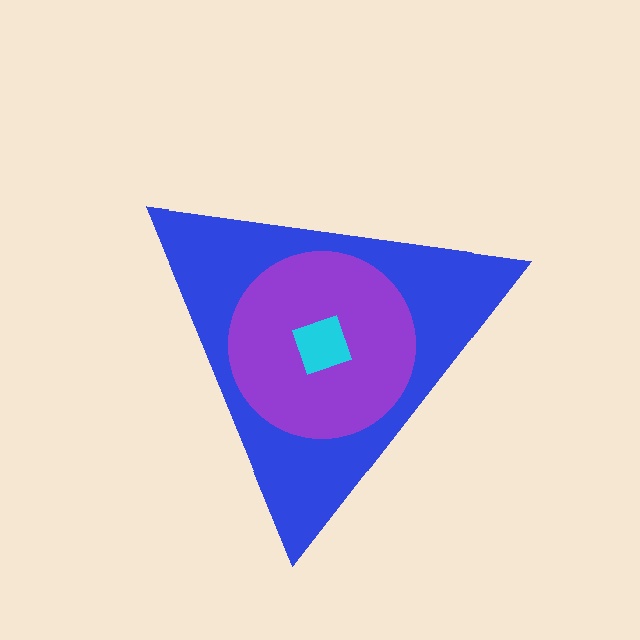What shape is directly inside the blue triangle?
The purple circle.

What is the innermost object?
The cyan square.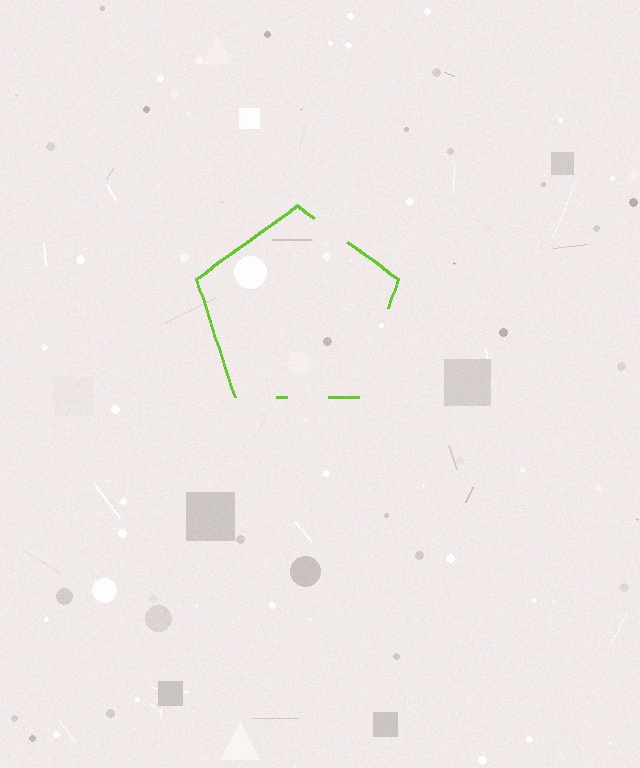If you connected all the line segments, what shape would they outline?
They would outline a pentagon.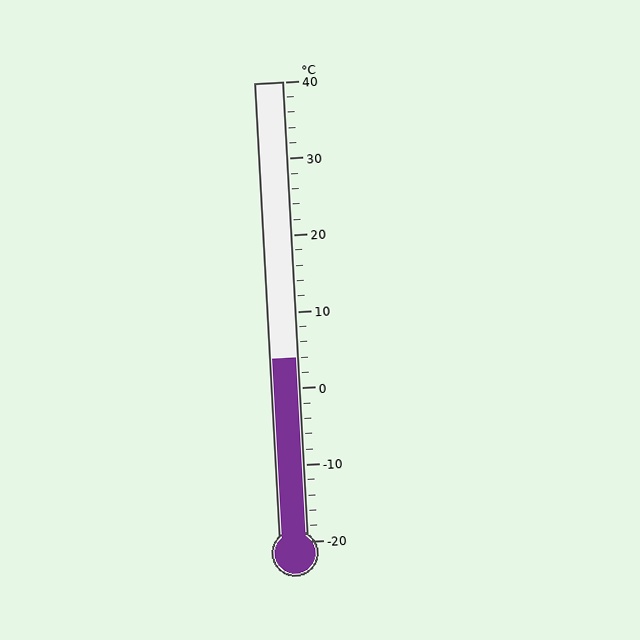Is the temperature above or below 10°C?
The temperature is below 10°C.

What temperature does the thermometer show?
The thermometer shows approximately 4°C.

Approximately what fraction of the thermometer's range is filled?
The thermometer is filled to approximately 40% of its range.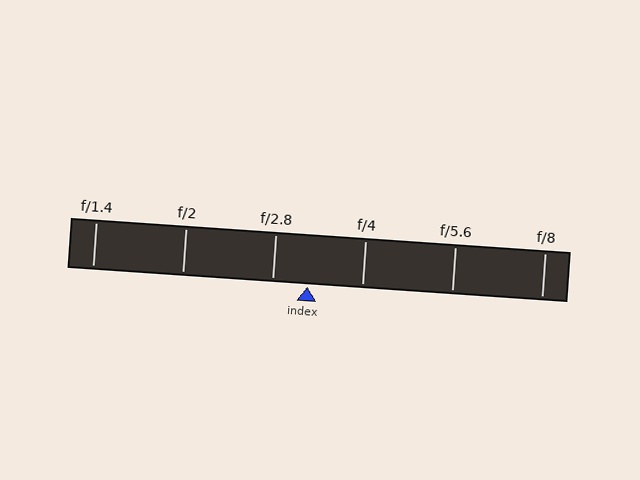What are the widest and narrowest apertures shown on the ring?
The widest aperture shown is f/1.4 and the narrowest is f/8.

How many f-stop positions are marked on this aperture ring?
There are 6 f-stop positions marked.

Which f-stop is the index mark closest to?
The index mark is closest to f/2.8.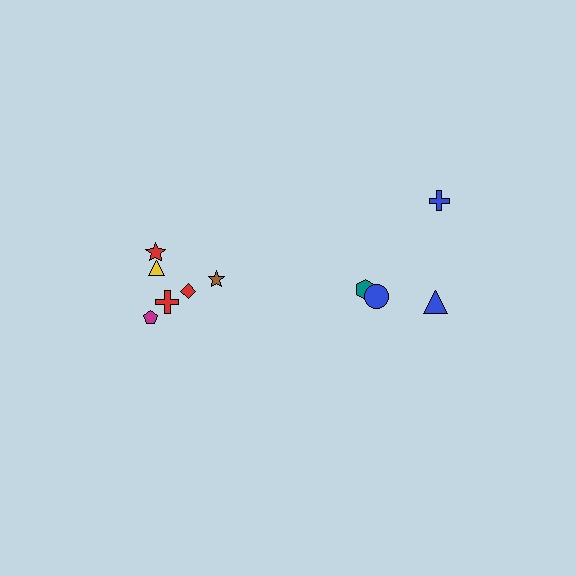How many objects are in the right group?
There are 4 objects.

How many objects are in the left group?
There are 6 objects.